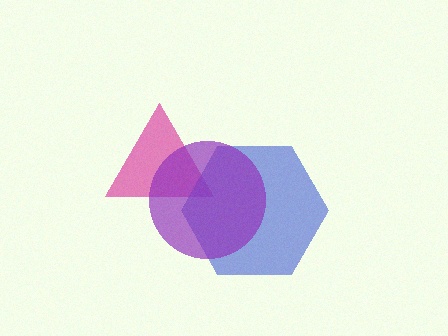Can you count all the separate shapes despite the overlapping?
Yes, there are 3 separate shapes.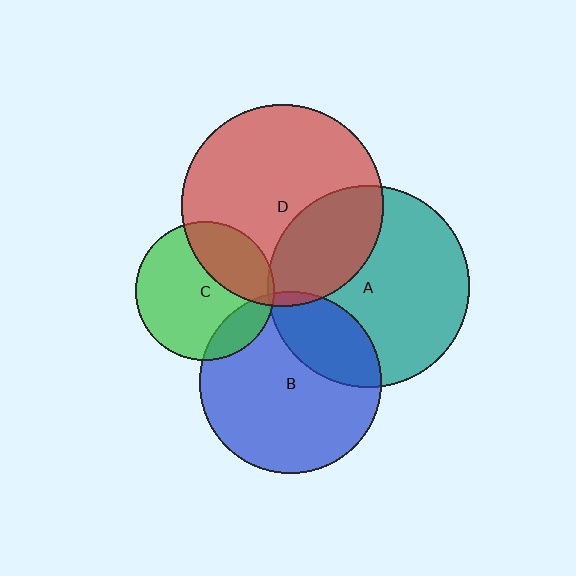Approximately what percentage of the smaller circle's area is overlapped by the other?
Approximately 25%.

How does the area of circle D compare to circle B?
Approximately 1.2 times.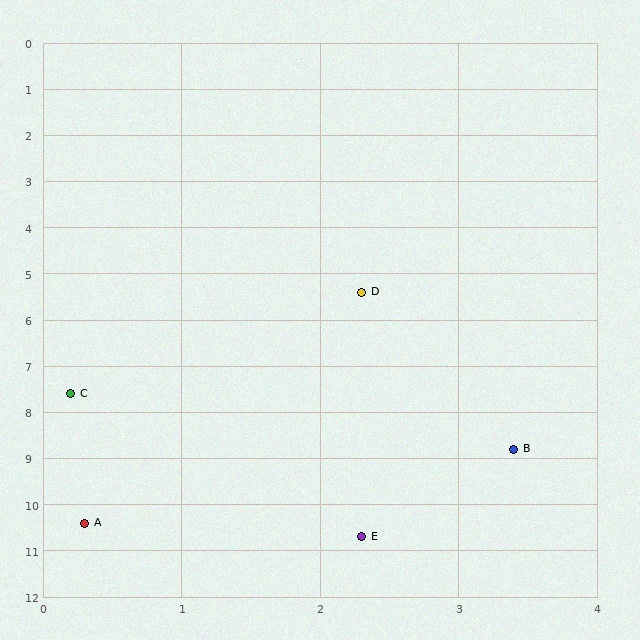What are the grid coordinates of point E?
Point E is at approximately (2.3, 10.7).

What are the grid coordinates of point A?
Point A is at approximately (0.3, 10.4).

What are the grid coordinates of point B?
Point B is at approximately (3.4, 8.8).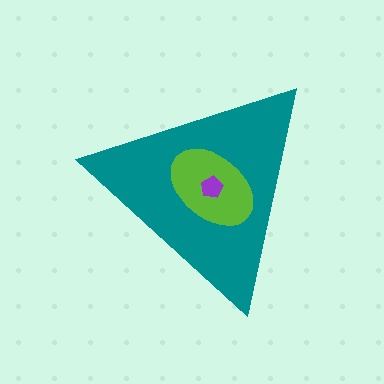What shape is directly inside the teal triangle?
The lime ellipse.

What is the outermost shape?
The teal triangle.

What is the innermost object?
The purple pentagon.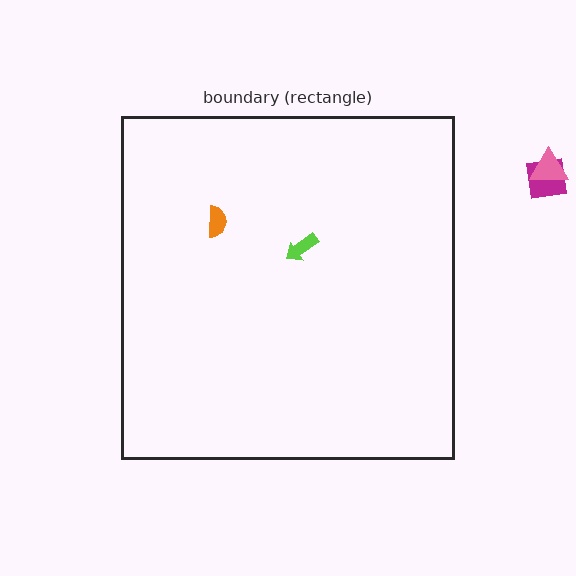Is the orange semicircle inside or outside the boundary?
Inside.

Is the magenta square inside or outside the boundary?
Outside.